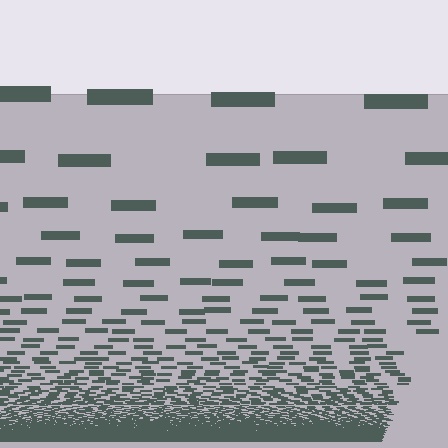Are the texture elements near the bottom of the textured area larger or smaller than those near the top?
Smaller. The gradient is inverted — elements near the bottom are smaller and denser.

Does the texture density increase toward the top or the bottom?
Density increases toward the bottom.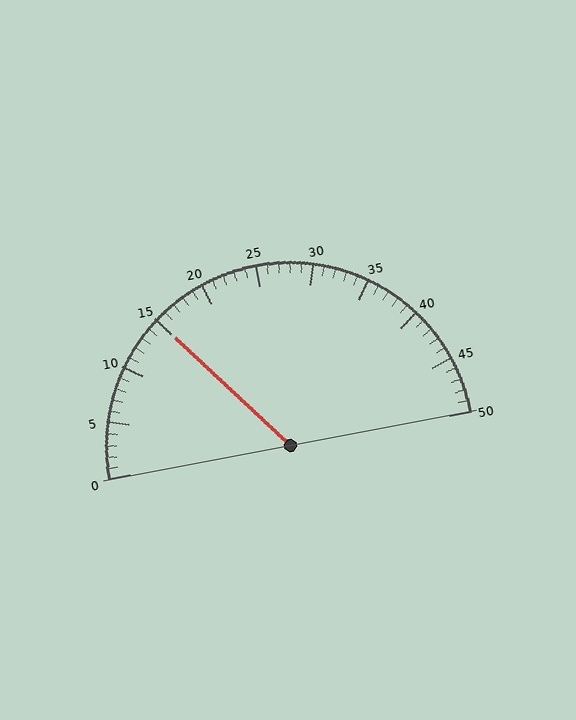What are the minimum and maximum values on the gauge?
The gauge ranges from 0 to 50.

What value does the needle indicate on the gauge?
The needle indicates approximately 15.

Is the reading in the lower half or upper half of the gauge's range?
The reading is in the lower half of the range (0 to 50).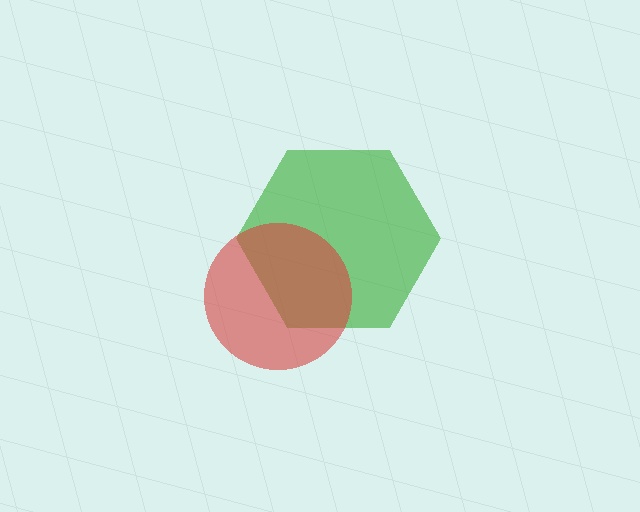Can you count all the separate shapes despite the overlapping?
Yes, there are 2 separate shapes.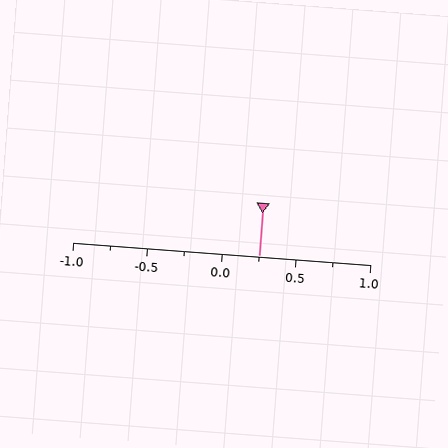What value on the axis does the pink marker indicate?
The marker indicates approximately 0.25.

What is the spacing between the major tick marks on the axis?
The major ticks are spaced 0.5 apart.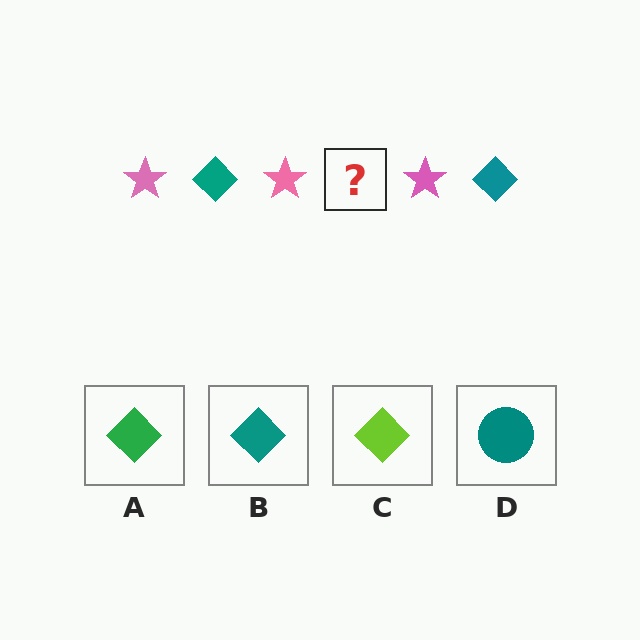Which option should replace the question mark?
Option B.